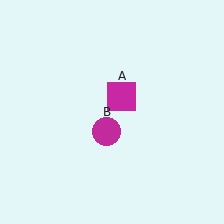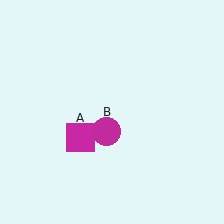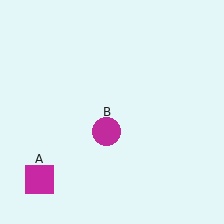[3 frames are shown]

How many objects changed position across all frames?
1 object changed position: magenta square (object A).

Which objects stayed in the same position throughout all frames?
Magenta circle (object B) remained stationary.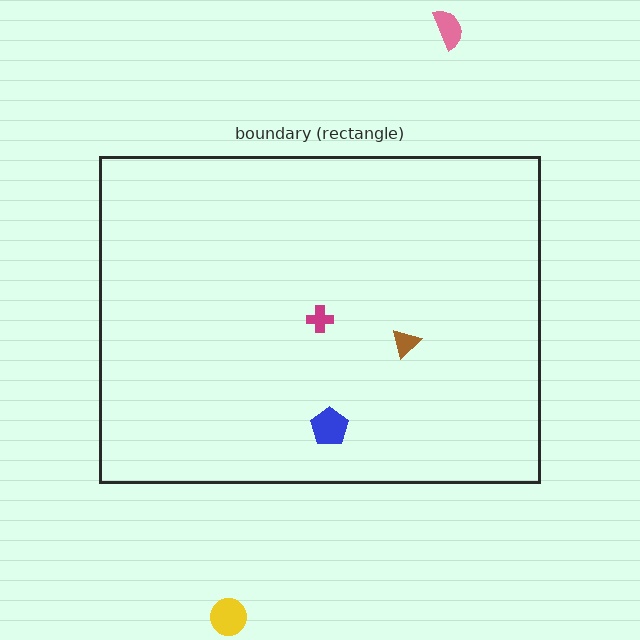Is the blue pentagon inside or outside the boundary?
Inside.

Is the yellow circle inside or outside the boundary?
Outside.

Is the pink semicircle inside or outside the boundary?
Outside.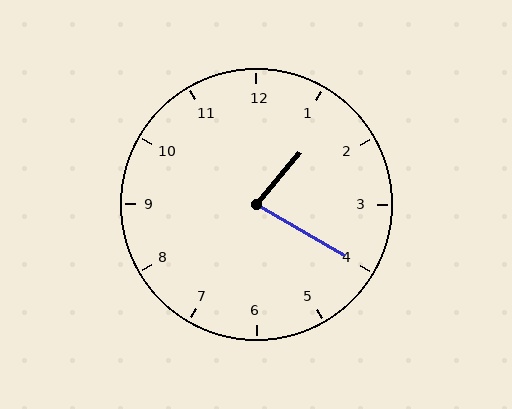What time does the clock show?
1:20.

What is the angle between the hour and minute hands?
Approximately 80 degrees.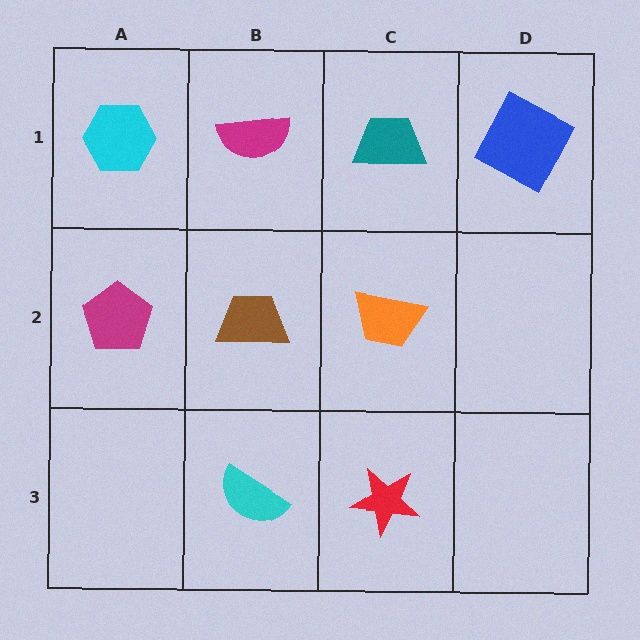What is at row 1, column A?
A cyan hexagon.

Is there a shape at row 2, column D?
No, that cell is empty.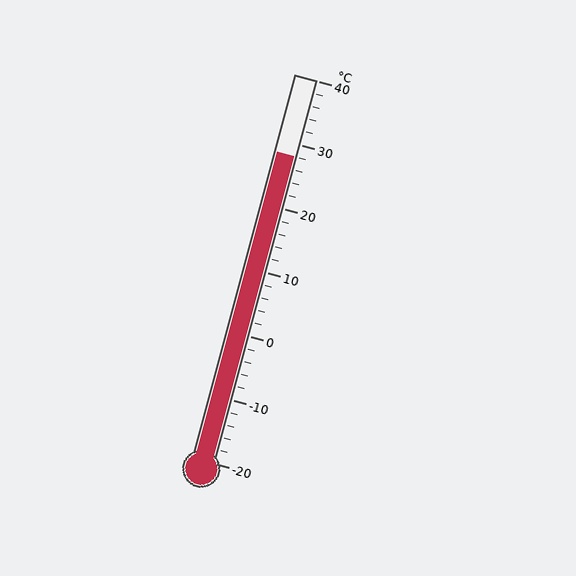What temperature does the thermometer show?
The thermometer shows approximately 28°C.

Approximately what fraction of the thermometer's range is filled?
The thermometer is filled to approximately 80% of its range.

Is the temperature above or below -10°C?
The temperature is above -10°C.